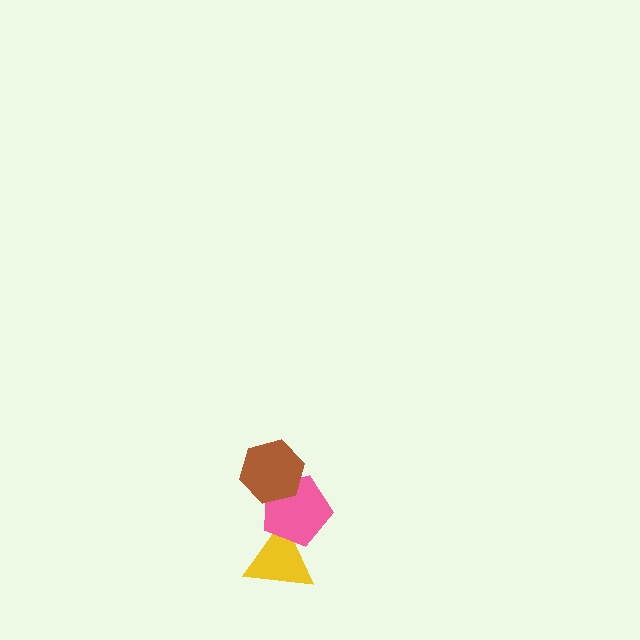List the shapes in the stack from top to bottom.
From top to bottom: the brown hexagon, the pink pentagon, the yellow triangle.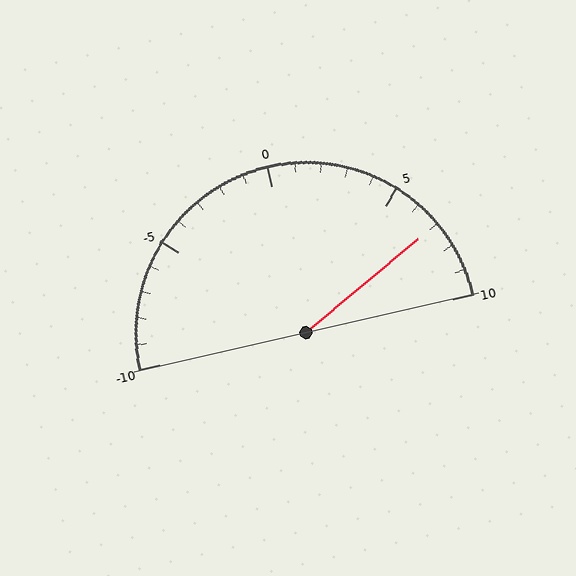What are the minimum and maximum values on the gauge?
The gauge ranges from -10 to 10.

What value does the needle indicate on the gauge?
The needle indicates approximately 7.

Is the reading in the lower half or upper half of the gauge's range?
The reading is in the upper half of the range (-10 to 10).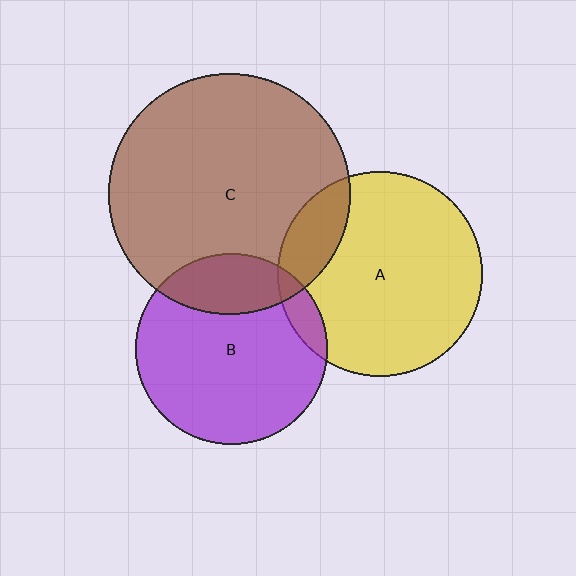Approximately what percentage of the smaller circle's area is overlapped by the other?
Approximately 15%.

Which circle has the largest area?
Circle C (brown).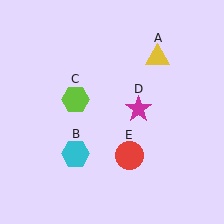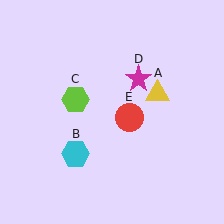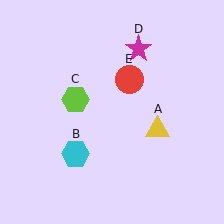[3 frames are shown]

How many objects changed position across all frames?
3 objects changed position: yellow triangle (object A), magenta star (object D), red circle (object E).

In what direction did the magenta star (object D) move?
The magenta star (object D) moved up.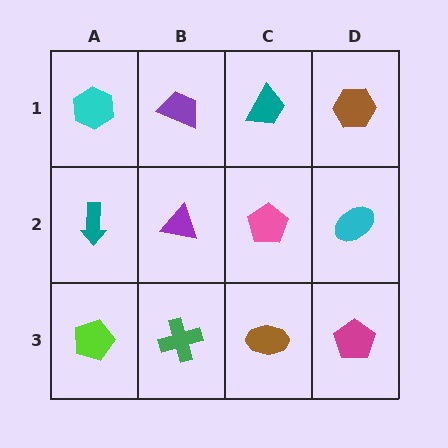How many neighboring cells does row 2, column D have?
3.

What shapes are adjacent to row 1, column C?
A pink pentagon (row 2, column C), a purple trapezoid (row 1, column B), a brown hexagon (row 1, column D).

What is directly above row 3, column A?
A teal arrow.